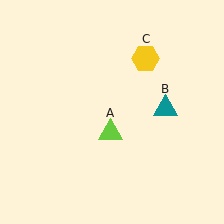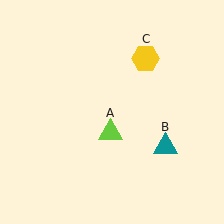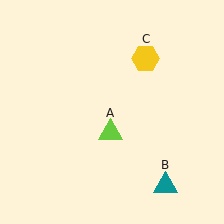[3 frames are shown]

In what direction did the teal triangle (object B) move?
The teal triangle (object B) moved down.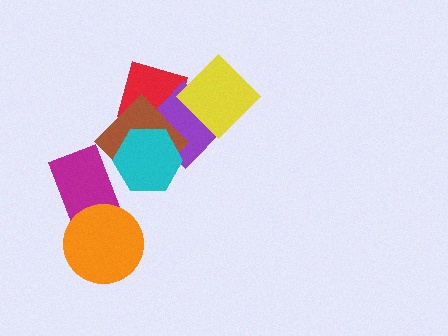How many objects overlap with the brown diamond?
4 objects overlap with the brown diamond.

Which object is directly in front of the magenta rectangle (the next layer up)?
The cyan hexagon is directly in front of the magenta rectangle.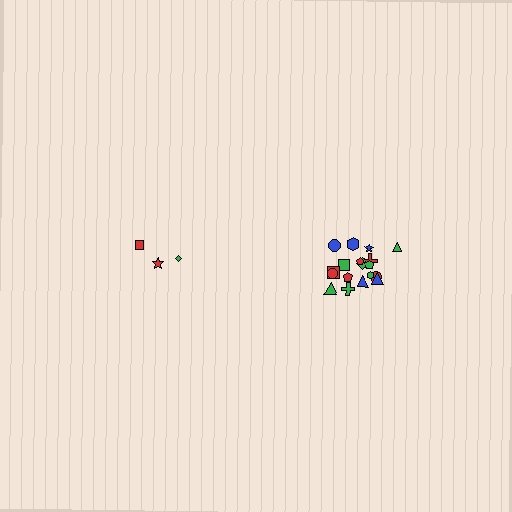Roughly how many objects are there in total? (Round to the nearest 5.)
Roughly 20 objects in total.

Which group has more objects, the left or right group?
The right group.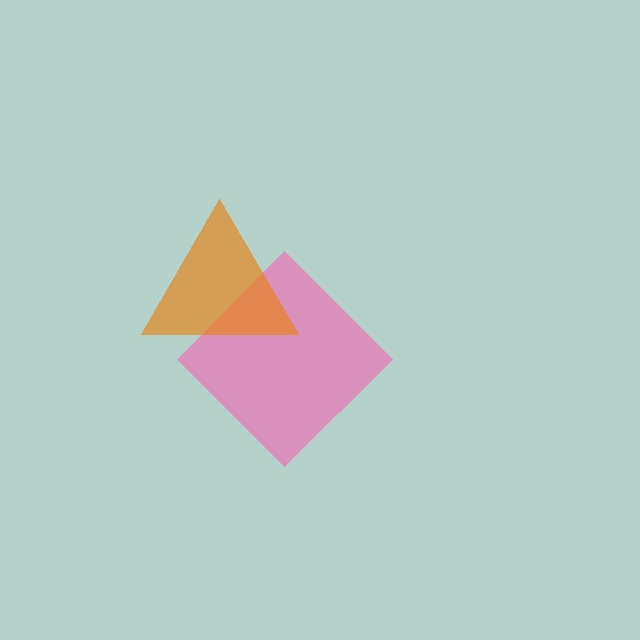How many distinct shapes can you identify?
There are 2 distinct shapes: a pink diamond, an orange triangle.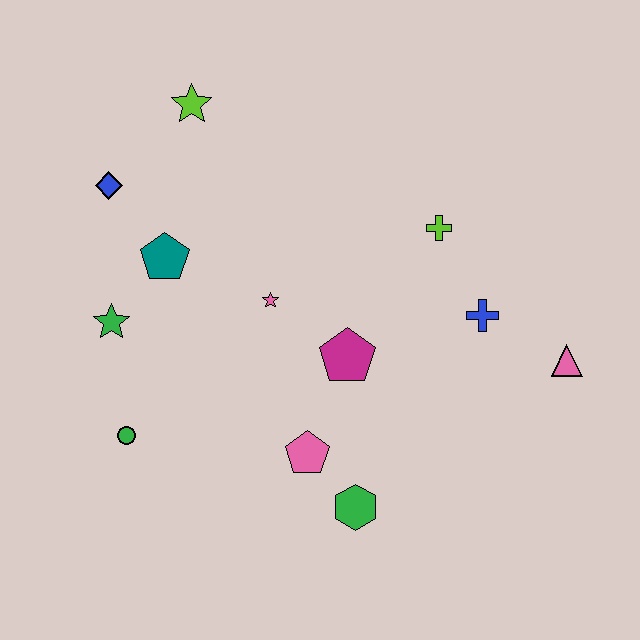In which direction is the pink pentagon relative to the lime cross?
The pink pentagon is below the lime cross.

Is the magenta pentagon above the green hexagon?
Yes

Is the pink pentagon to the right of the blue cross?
No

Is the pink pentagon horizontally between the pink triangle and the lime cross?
No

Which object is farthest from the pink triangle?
The blue diamond is farthest from the pink triangle.